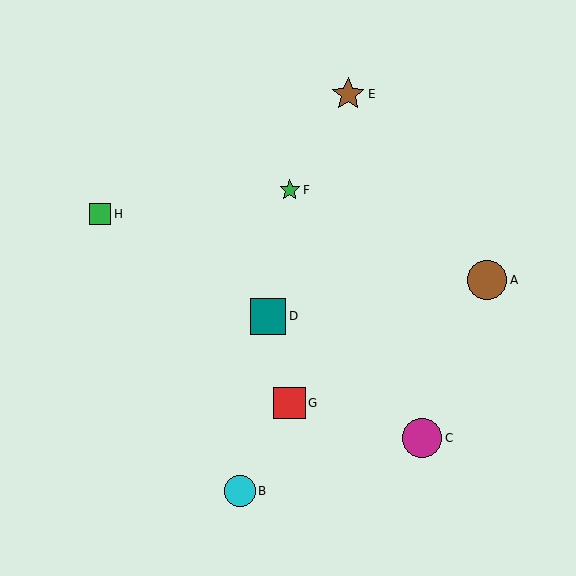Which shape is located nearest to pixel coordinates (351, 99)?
The brown star (labeled E) at (348, 94) is nearest to that location.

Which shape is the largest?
The brown circle (labeled A) is the largest.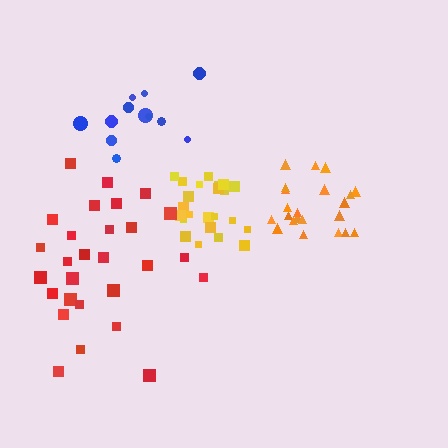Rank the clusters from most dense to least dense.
yellow, orange, blue, red.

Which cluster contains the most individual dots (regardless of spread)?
Red (28).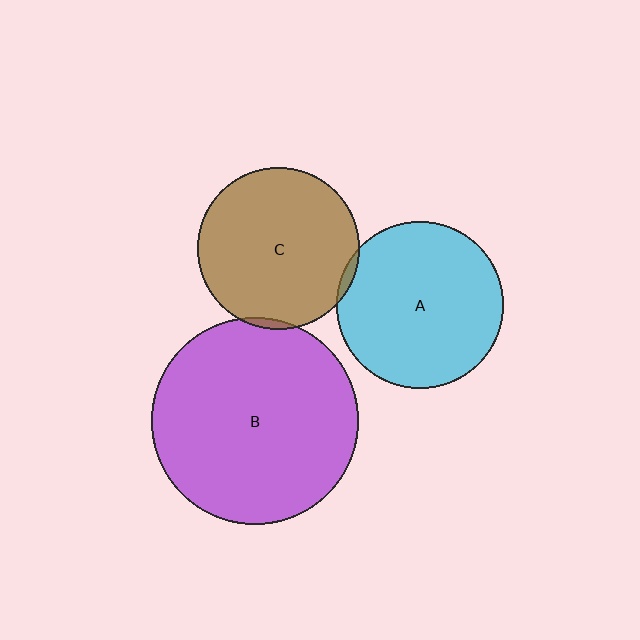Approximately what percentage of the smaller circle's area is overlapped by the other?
Approximately 5%.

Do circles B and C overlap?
Yes.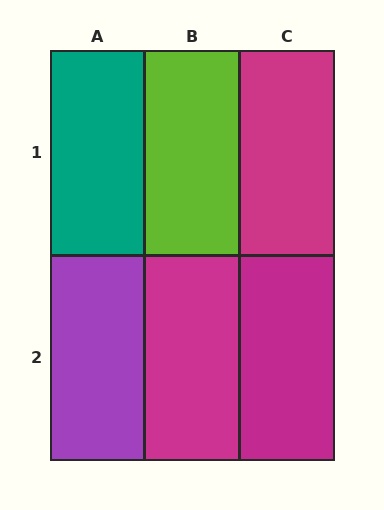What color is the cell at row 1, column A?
Teal.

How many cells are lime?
1 cell is lime.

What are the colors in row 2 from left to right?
Purple, magenta, magenta.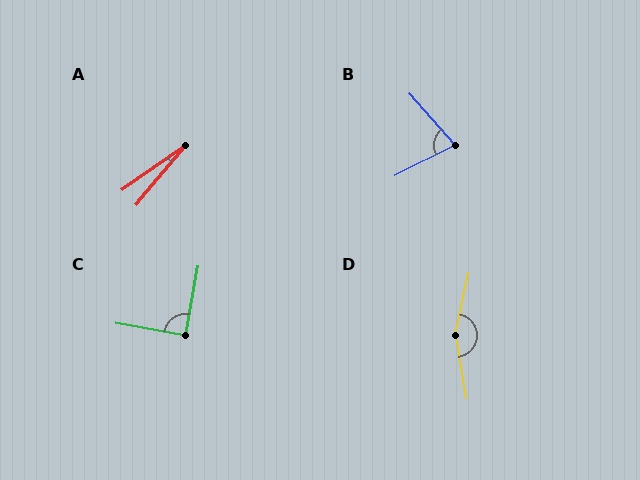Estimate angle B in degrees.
Approximately 76 degrees.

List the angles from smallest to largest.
A (16°), B (76°), C (90°), D (158°).